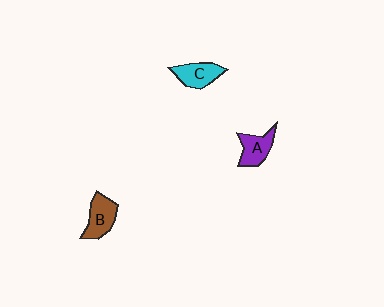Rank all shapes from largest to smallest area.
From largest to smallest: B (brown), C (cyan), A (purple).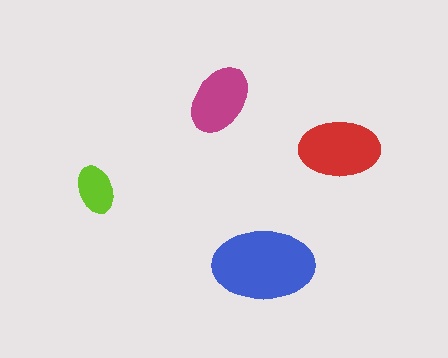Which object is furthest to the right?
The red ellipse is rightmost.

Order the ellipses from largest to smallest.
the blue one, the red one, the magenta one, the lime one.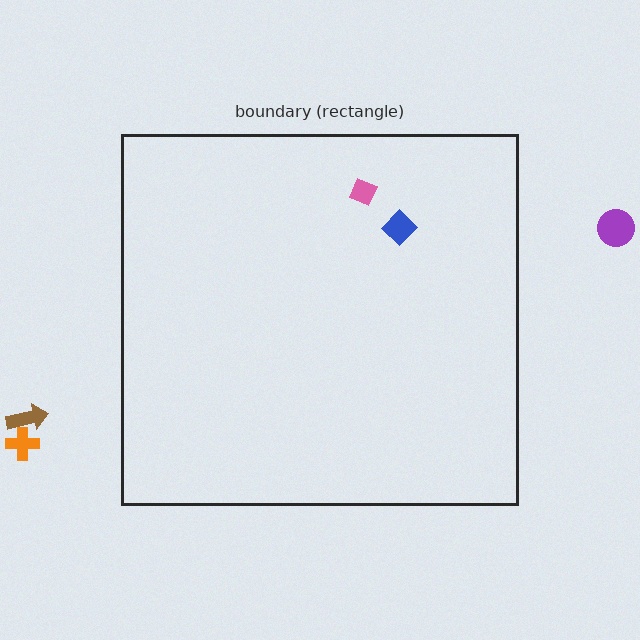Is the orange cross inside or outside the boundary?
Outside.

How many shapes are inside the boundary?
2 inside, 3 outside.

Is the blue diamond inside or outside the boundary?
Inside.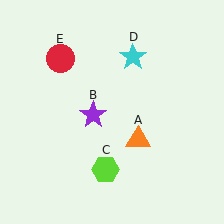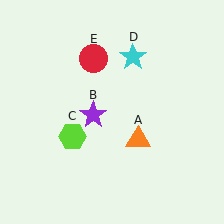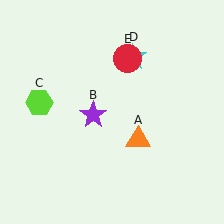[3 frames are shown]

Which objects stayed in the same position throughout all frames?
Orange triangle (object A) and purple star (object B) and cyan star (object D) remained stationary.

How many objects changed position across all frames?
2 objects changed position: lime hexagon (object C), red circle (object E).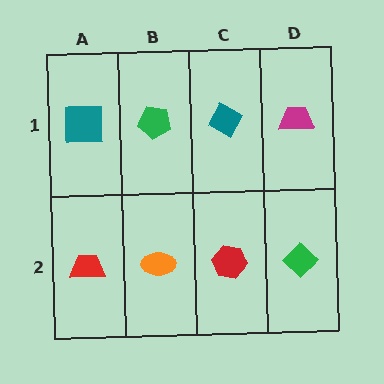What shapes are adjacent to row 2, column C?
A teal diamond (row 1, column C), an orange ellipse (row 2, column B), a green diamond (row 2, column D).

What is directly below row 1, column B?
An orange ellipse.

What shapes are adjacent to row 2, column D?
A magenta trapezoid (row 1, column D), a red hexagon (row 2, column C).